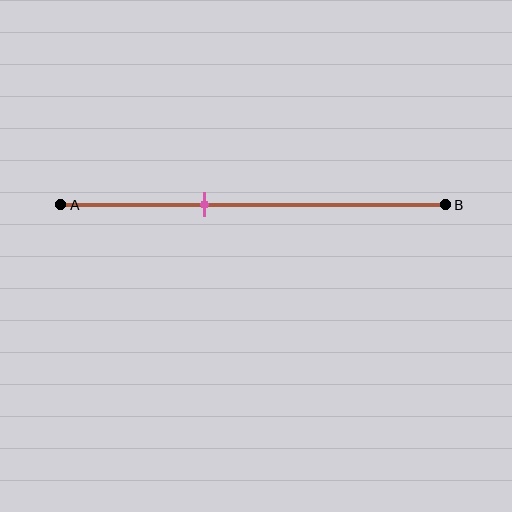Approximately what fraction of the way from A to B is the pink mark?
The pink mark is approximately 35% of the way from A to B.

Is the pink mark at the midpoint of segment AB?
No, the mark is at about 35% from A, not at the 50% midpoint.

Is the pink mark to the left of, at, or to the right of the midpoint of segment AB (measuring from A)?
The pink mark is to the left of the midpoint of segment AB.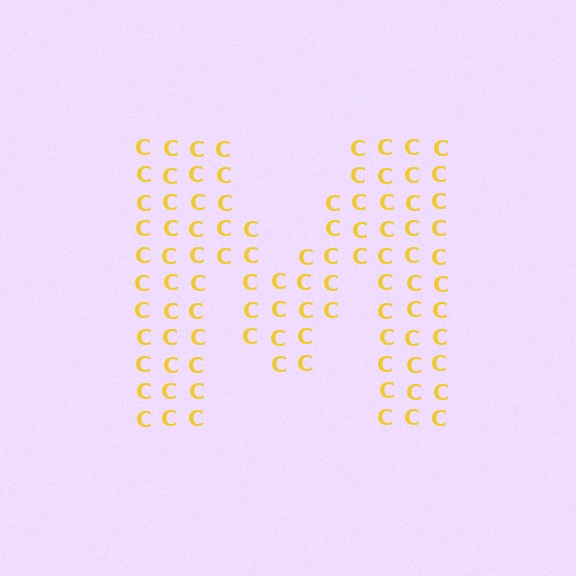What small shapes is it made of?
It is made of small letter C's.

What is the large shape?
The large shape is the letter M.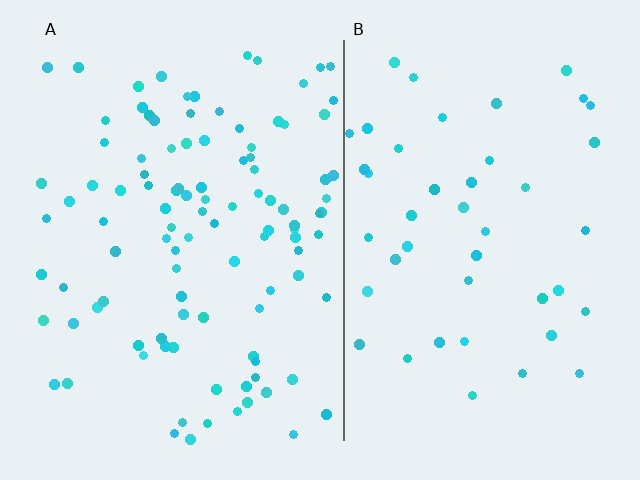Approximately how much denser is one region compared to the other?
Approximately 2.3× — region A over region B.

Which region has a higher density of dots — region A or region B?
A (the left).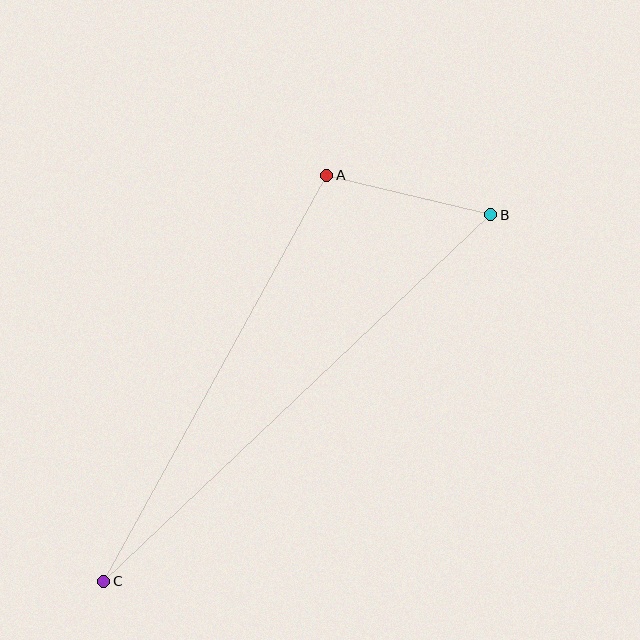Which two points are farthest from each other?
Points B and C are farthest from each other.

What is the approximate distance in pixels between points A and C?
The distance between A and C is approximately 463 pixels.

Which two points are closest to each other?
Points A and B are closest to each other.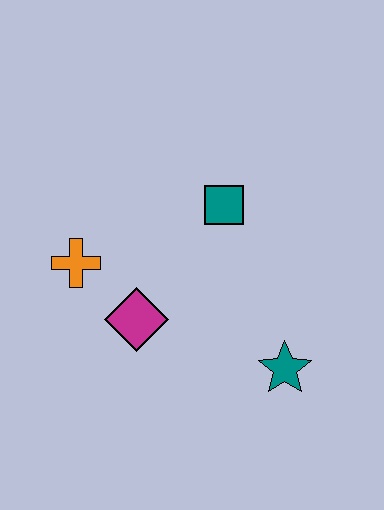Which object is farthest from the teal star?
The orange cross is farthest from the teal star.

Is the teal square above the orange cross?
Yes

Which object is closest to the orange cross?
The magenta diamond is closest to the orange cross.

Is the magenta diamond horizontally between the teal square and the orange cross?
Yes